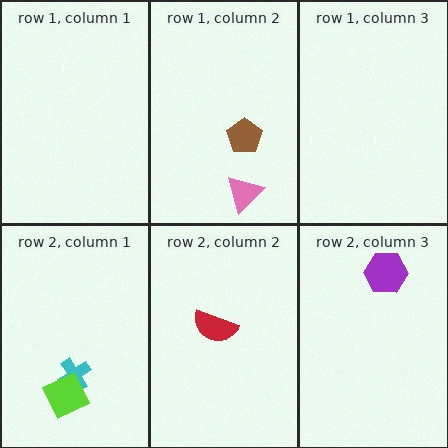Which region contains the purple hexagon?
The row 2, column 3 region.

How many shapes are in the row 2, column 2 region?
1.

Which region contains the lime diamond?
The row 2, column 1 region.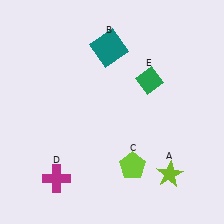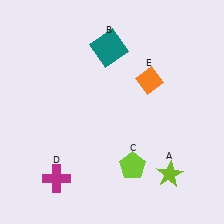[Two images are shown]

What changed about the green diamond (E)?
In Image 1, E is green. In Image 2, it changed to orange.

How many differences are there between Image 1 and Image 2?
There is 1 difference between the two images.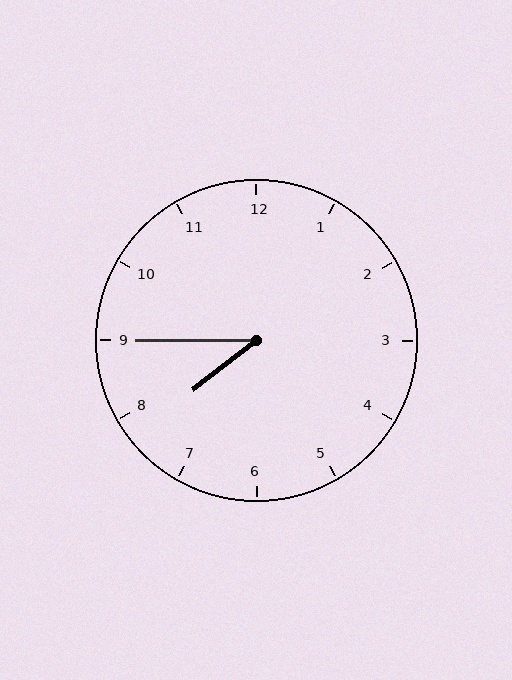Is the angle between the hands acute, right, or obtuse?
It is acute.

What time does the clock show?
7:45.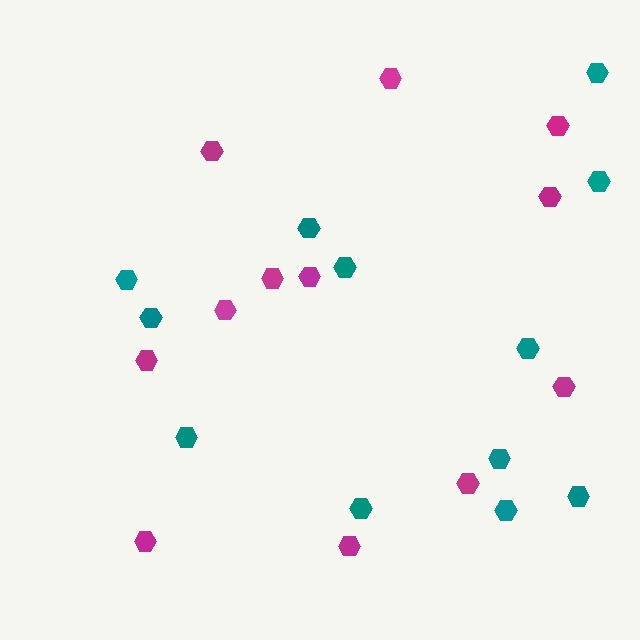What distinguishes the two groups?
There are 2 groups: one group of magenta hexagons (12) and one group of teal hexagons (12).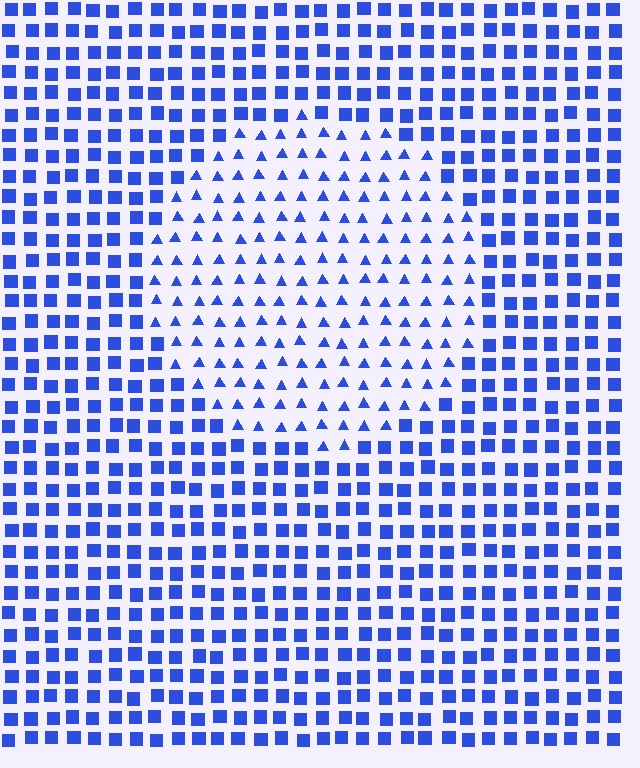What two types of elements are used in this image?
The image uses triangles inside the circle region and squares outside it.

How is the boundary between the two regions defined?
The boundary is defined by a change in element shape: triangles inside vs. squares outside. All elements share the same color and spacing.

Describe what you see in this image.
The image is filled with small blue elements arranged in a uniform grid. A circle-shaped region contains triangles, while the surrounding area contains squares. The boundary is defined purely by the change in element shape.